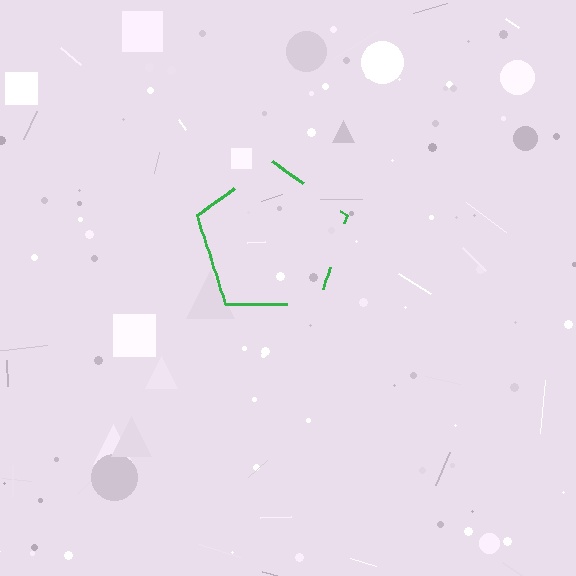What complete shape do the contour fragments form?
The contour fragments form a pentagon.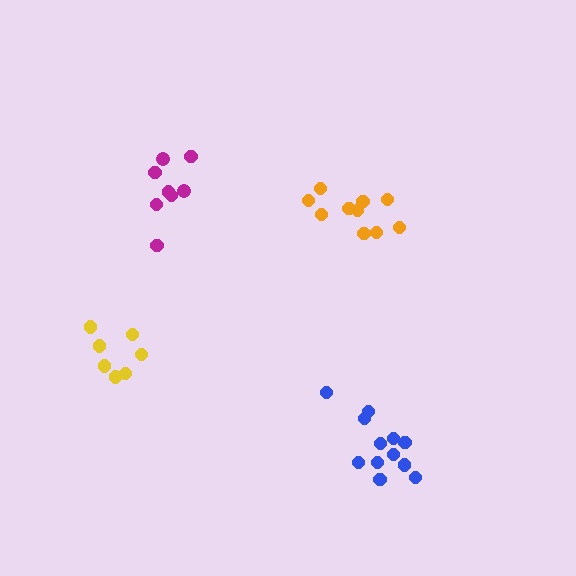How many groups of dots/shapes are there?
There are 4 groups.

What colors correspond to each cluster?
The clusters are colored: magenta, blue, yellow, orange.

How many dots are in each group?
Group 1: 8 dots, Group 2: 12 dots, Group 3: 7 dots, Group 4: 10 dots (37 total).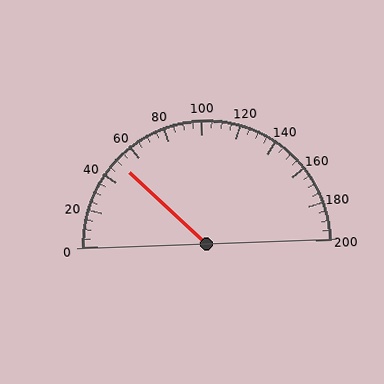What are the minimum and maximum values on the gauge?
The gauge ranges from 0 to 200.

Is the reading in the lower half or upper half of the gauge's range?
The reading is in the lower half of the range (0 to 200).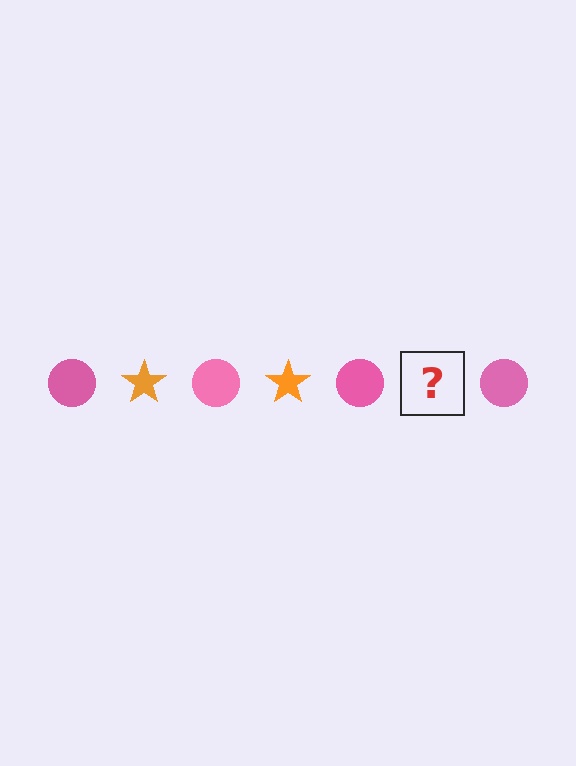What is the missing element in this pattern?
The missing element is an orange star.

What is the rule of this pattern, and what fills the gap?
The rule is that the pattern alternates between pink circle and orange star. The gap should be filled with an orange star.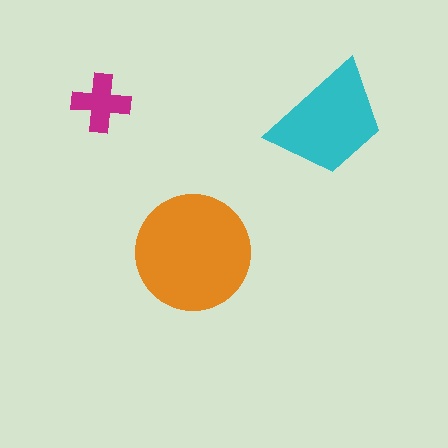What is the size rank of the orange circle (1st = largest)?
1st.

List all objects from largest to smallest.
The orange circle, the cyan trapezoid, the magenta cross.